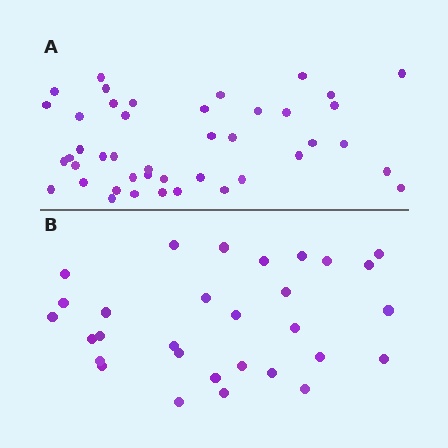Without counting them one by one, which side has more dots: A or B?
Region A (the top region) has more dots.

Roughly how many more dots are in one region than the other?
Region A has approximately 15 more dots than region B.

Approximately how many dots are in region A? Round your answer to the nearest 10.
About 40 dots. (The exact count is 43, which rounds to 40.)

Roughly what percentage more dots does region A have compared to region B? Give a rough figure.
About 45% more.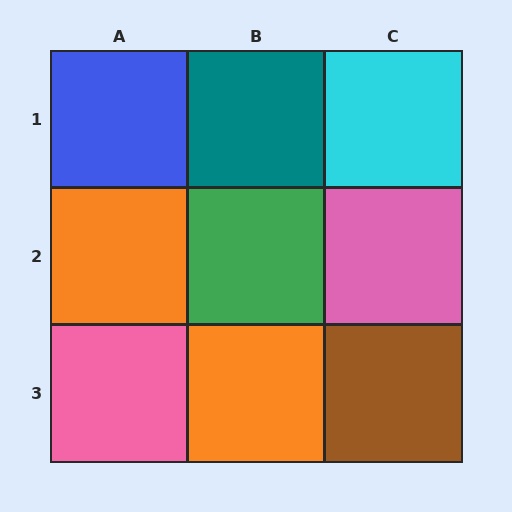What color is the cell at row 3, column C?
Brown.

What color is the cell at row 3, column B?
Orange.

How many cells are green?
1 cell is green.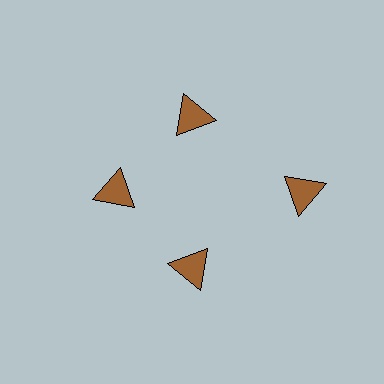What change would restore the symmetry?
The symmetry would be restored by moving it inward, back onto the ring so that all 4 triangles sit at equal angles and equal distance from the center.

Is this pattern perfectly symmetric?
No. The 4 brown triangles are arranged in a ring, but one element near the 3 o'clock position is pushed outward from the center, breaking the 4-fold rotational symmetry.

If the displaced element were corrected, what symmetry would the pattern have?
It would have 4-fold rotational symmetry — the pattern would map onto itself every 90 degrees.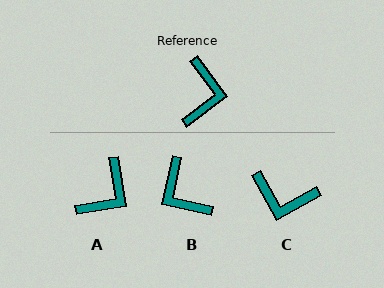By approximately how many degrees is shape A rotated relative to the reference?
Approximately 28 degrees clockwise.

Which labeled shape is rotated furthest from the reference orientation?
B, about 139 degrees away.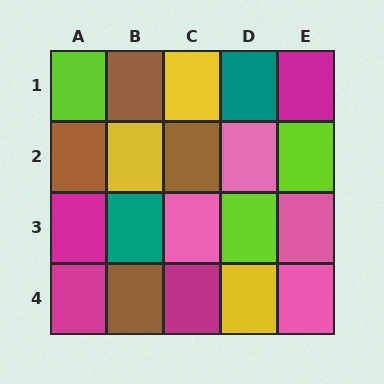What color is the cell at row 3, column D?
Lime.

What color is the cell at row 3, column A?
Magenta.